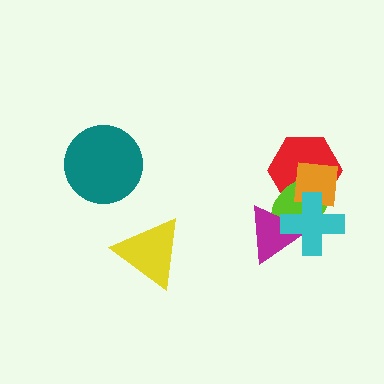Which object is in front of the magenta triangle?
The cyan cross is in front of the magenta triangle.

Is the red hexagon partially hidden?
Yes, it is partially covered by another shape.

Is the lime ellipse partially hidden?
Yes, it is partially covered by another shape.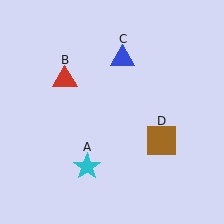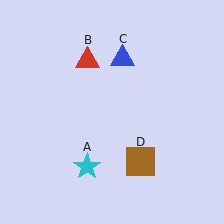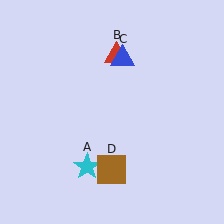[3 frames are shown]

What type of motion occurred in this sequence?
The red triangle (object B), brown square (object D) rotated clockwise around the center of the scene.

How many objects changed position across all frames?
2 objects changed position: red triangle (object B), brown square (object D).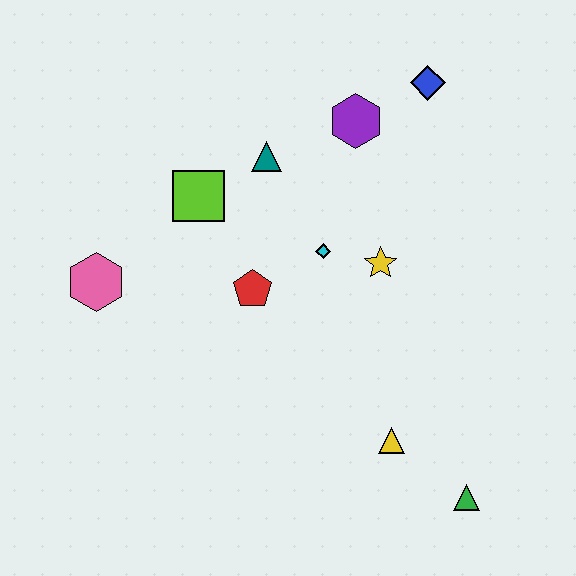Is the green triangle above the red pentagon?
No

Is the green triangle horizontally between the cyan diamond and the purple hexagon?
No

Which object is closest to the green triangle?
The yellow triangle is closest to the green triangle.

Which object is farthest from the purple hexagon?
The green triangle is farthest from the purple hexagon.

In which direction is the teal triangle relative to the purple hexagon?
The teal triangle is to the left of the purple hexagon.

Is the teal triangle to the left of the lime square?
No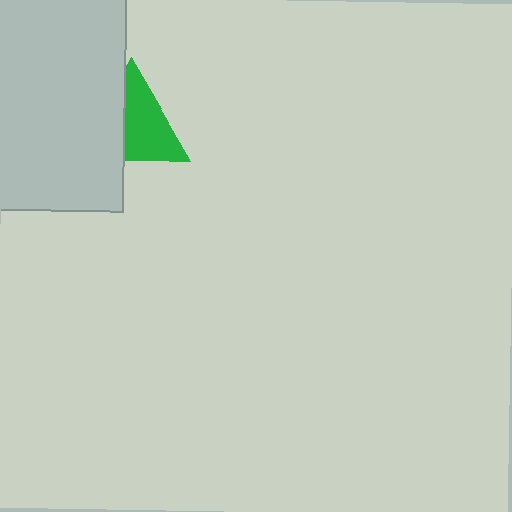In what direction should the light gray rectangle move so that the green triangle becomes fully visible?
The light gray rectangle should move left. That is the shortest direction to clear the overlap and leave the green triangle fully visible.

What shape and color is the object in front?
The object in front is a light gray rectangle.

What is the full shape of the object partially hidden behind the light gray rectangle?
The partially hidden object is a green triangle.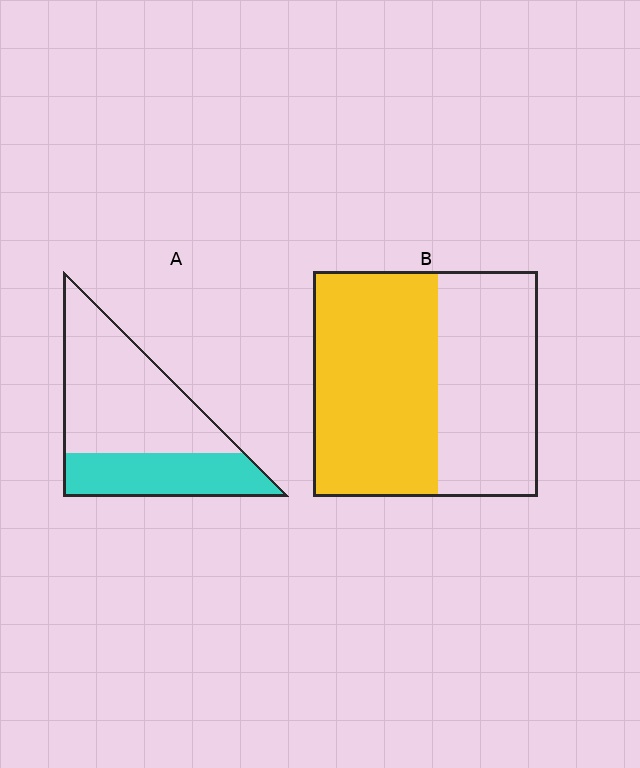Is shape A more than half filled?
No.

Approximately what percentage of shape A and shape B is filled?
A is approximately 35% and B is approximately 55%.